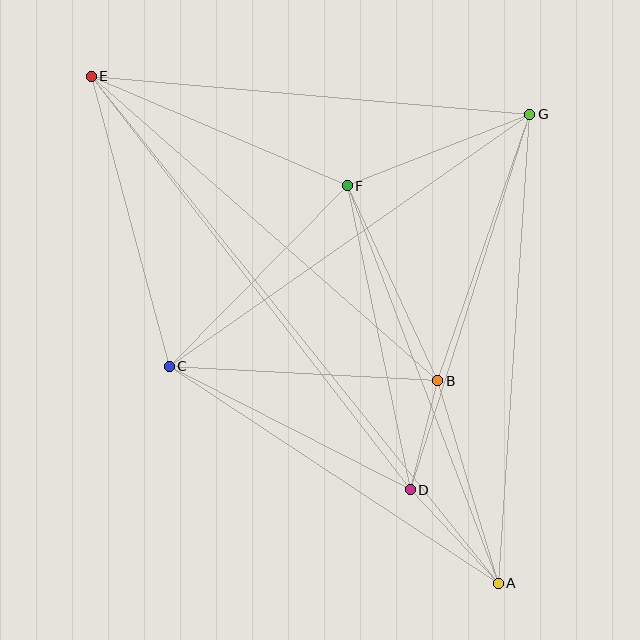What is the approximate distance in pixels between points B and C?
The distance between B and C is approximately 269 pixels.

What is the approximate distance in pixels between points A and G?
The distance between A and G is approximately 470 pixels.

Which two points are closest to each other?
Points B and D are closest to each other.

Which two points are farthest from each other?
Points A and E are farthest from each other.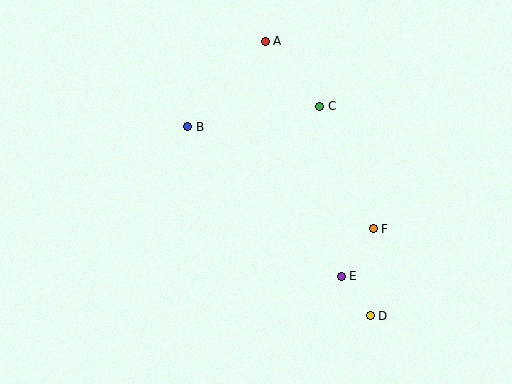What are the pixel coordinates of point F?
Point F is at (373, 229).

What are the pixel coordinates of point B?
Point B is at (188, 127).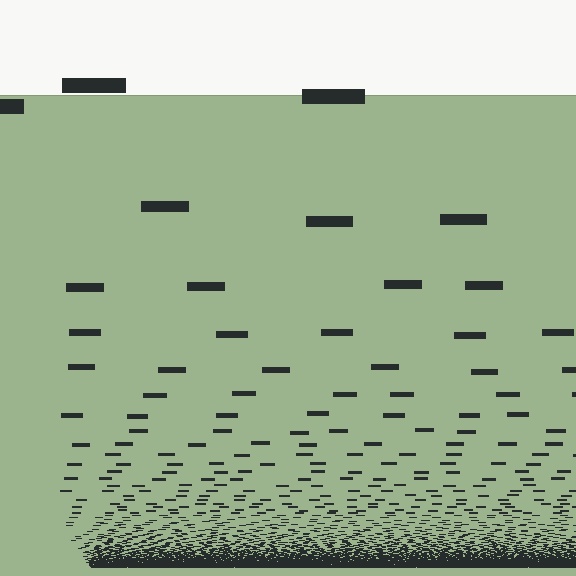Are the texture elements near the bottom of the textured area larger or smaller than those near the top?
Smaller. The gradient is inverted — elements near the bottom are smaller and denser.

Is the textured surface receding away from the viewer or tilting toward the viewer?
The surface appears to tilt toward the viewer. Texture elements get larger and sparser toward the top.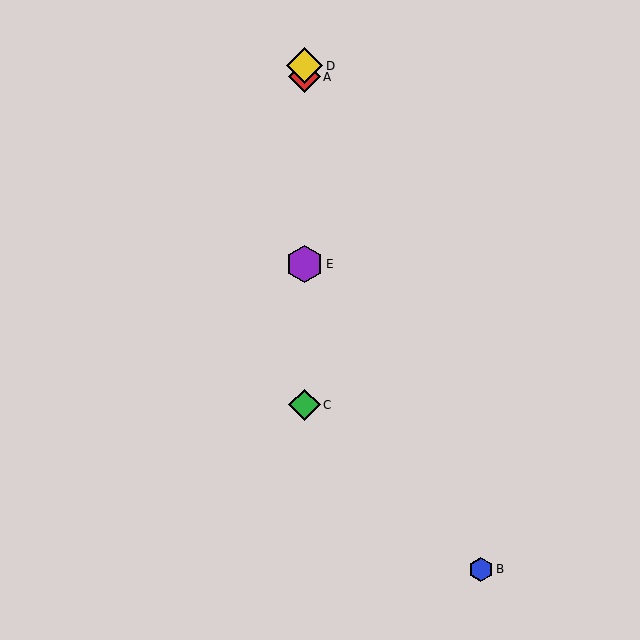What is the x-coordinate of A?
Object A is at x≈305.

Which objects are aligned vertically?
Objects A, C, D, E are aligned vertically.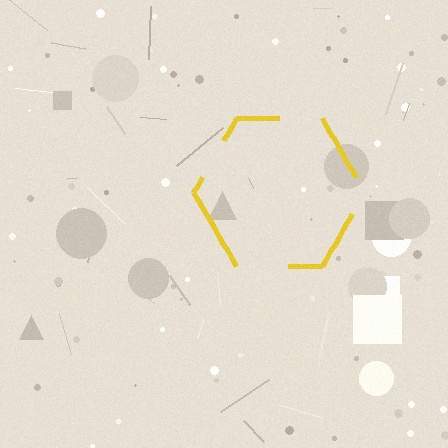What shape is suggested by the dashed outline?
The dashed outline suggests a hexagon.